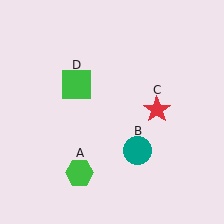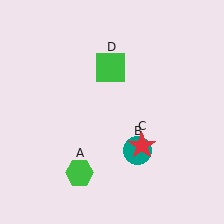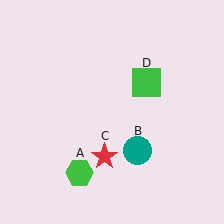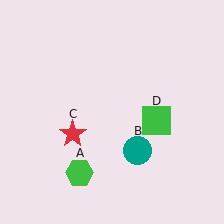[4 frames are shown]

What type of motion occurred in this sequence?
The red star (object C), green square (object D) rotated clockwise around the center of the scene.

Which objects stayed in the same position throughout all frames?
Green hexagon (object A) and teal circle (object B) remained stationary.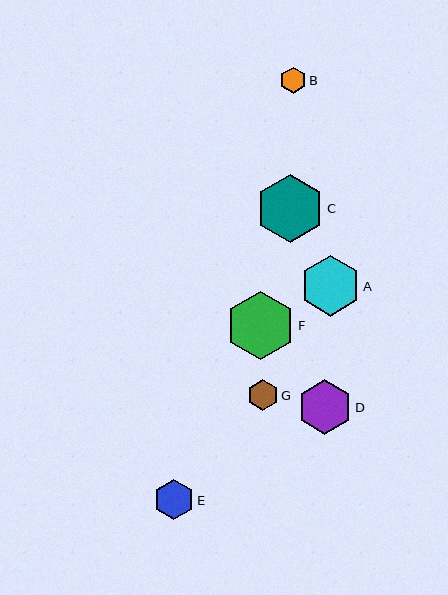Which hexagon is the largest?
Hexagon F is the largest with a size of approximately 68 pixels.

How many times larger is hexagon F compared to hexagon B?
Hexagon F is approximately 2.6 times the size of hexagon B.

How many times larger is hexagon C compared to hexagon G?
Hexagon C is approximately 2.2 times the size of hexagon G.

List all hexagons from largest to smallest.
From largest to smallest: F, C, A, D, E, G, B.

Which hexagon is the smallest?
Hexagon B is the smallest with a size of approximately 26 pixels.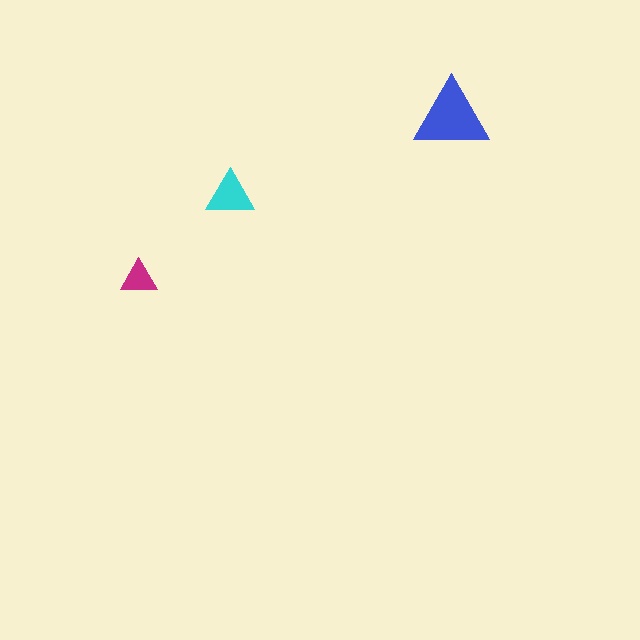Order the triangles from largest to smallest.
the blue one, the cyan one, the magenta one.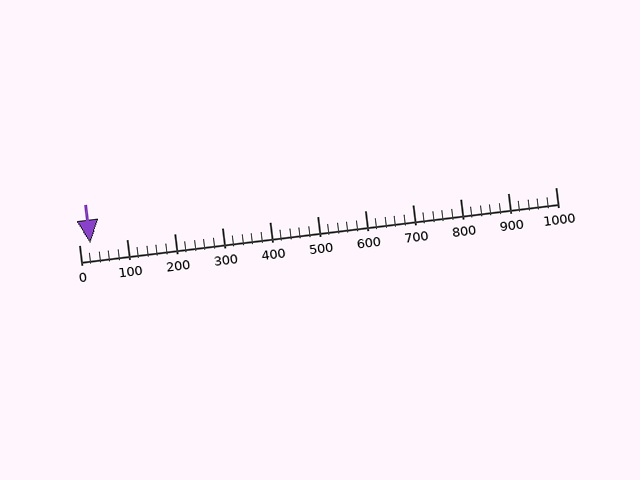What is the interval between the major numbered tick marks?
The major tick marks are spaced 100 units apart.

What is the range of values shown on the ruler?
The ruler shows values from 0 to 1000.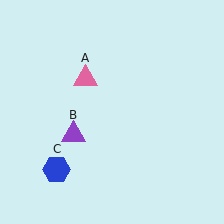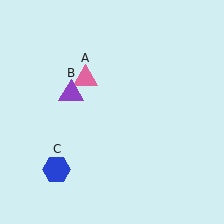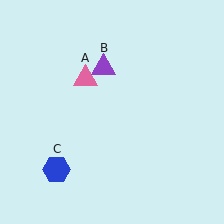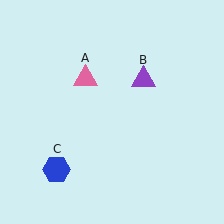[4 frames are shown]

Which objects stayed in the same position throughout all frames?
Pink triangle (object A) and blue hexagon (object C) remained stationary.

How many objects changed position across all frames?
1 object changed position: purple triangle (object B).